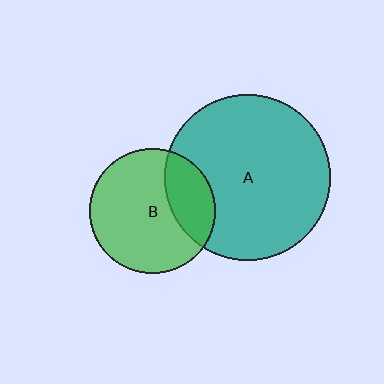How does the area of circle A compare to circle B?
Approximately 1.7 times.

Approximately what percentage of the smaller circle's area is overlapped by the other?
Approximately 25%.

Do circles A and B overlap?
Yes.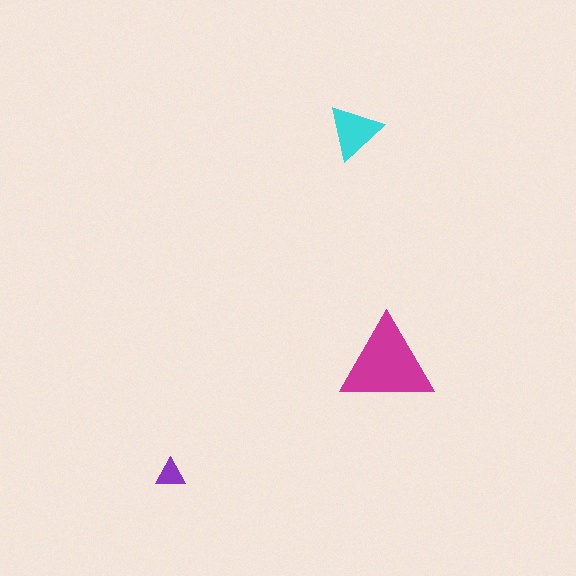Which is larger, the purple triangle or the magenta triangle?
The magenta one.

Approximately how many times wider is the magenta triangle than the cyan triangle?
About 1.5 times wider.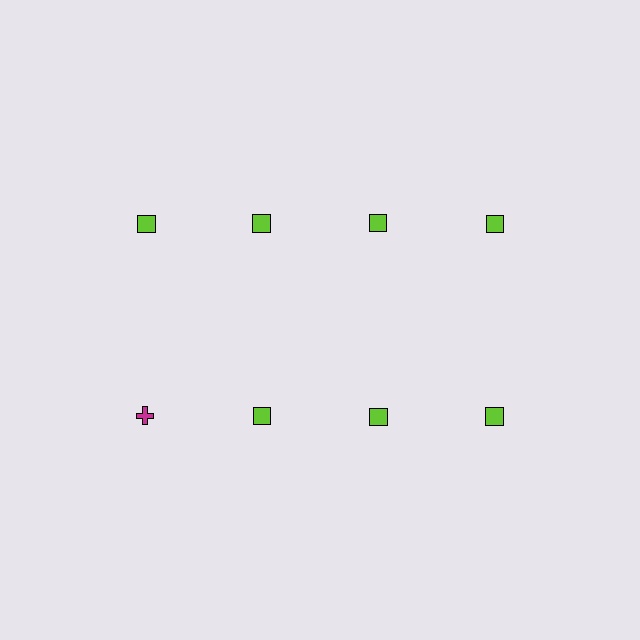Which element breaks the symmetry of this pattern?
The magenta cross in the second row, leftmost column breaks the symmetry. All other shapes are lime squares.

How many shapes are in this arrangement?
There are 8 shapes arranged in a grid pattern.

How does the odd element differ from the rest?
It differs in both color (magenta instead of lime) and shape (cross instead of square).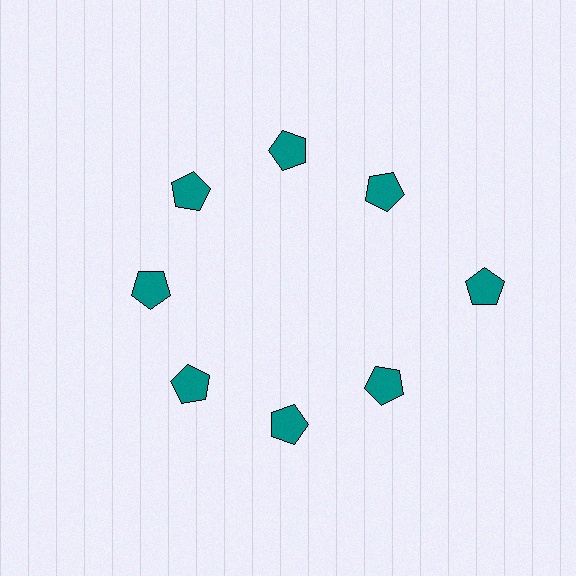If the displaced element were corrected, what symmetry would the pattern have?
It would have 8-fold rotational symmetry — the pattern would map onto itself every 45 degrees.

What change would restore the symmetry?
The symmetry would be restored by moving it inward, back onto the ring so that all 8 pentagons sit at equal angles and equal distance from the center.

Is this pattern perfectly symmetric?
No. The 8 teal pentagons are arranged in a ring, but one element near the 3 o'clock position is pushed outward from the center, breaking the 8-fold rotational symmetry.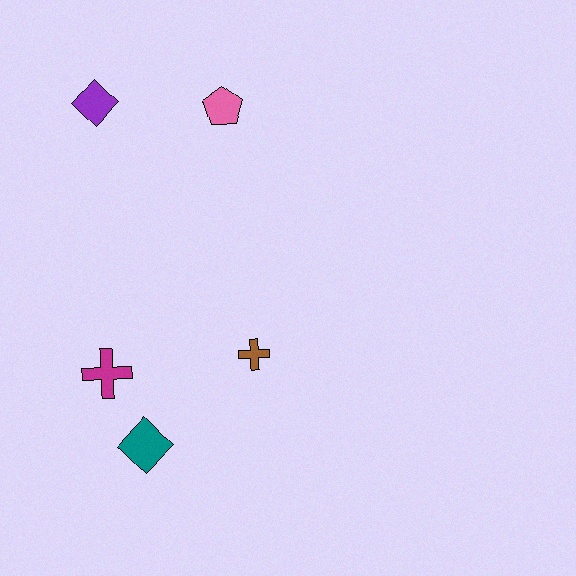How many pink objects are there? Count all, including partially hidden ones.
There is 1 pink object.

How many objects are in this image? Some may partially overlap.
There are 5 objects.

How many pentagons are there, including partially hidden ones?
There is 1 pentagon.